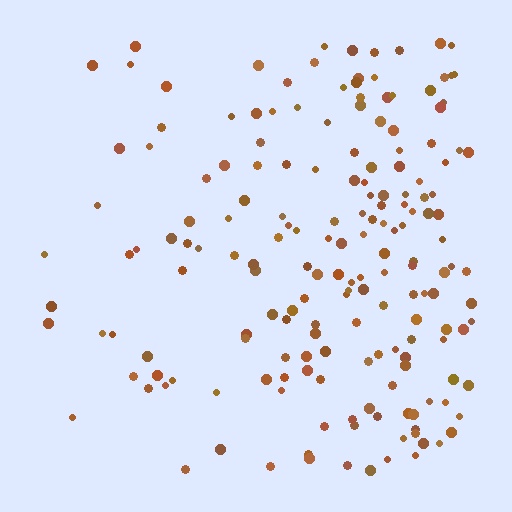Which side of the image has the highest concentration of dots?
The right.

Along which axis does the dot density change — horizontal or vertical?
Horizontal.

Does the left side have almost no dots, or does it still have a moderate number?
Still a moderate number, just noticeably fewer than the right.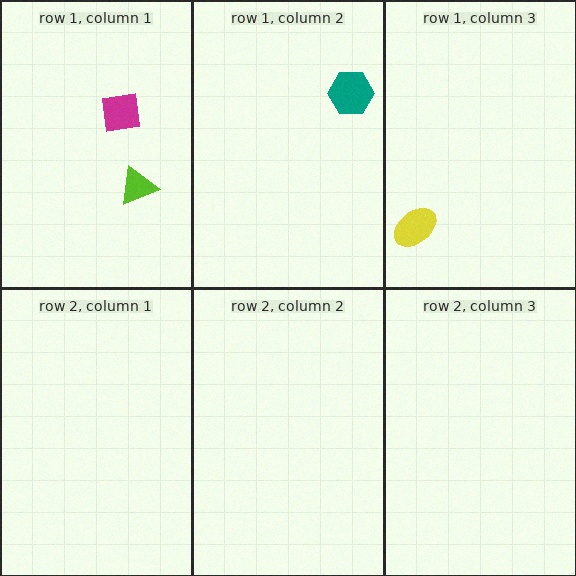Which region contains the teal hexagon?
The row 1, column 2 region.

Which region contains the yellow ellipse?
The row 1, column 3 region.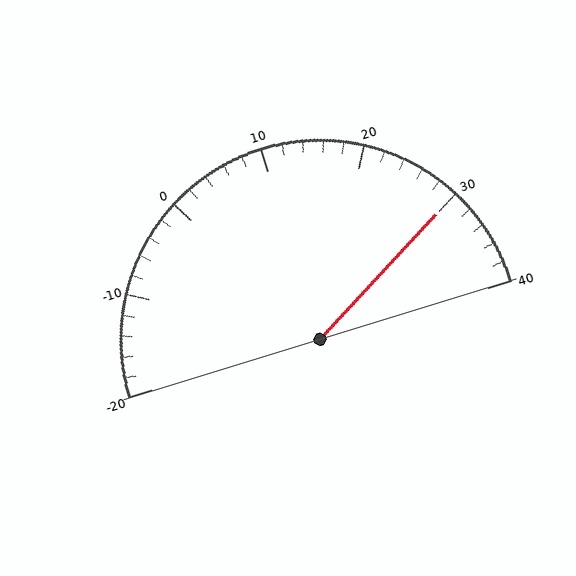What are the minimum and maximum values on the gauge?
The gauge ranges from -20 to 40.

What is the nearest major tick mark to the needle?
The nearest major tick mark is 30.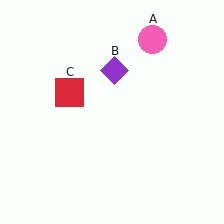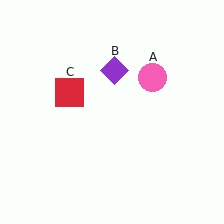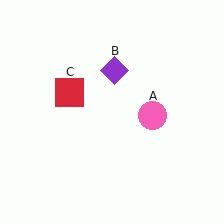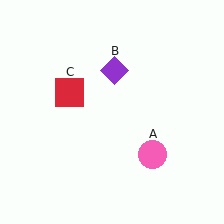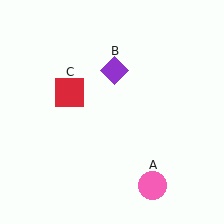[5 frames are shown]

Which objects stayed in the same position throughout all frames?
Purple diamond (object B) and red square (object C) remained stationary.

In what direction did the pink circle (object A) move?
The pink circle (object A) moved down.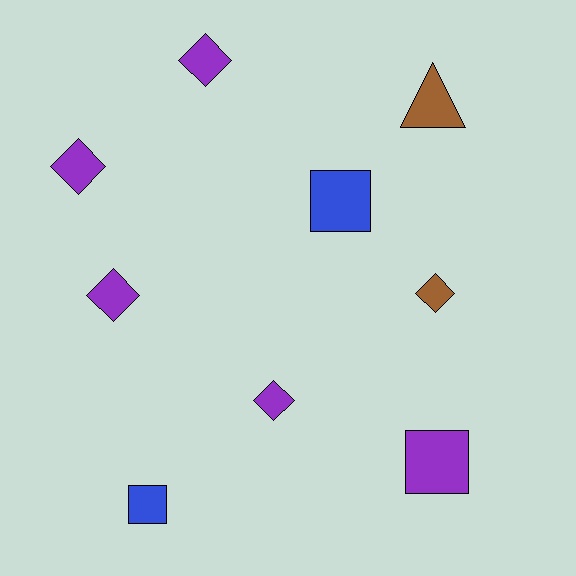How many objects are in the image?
There are 9 objects.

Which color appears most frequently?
Purple, with 5 objects.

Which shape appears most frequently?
Diamond, with 5 objects.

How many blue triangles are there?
There are no blue triangles.